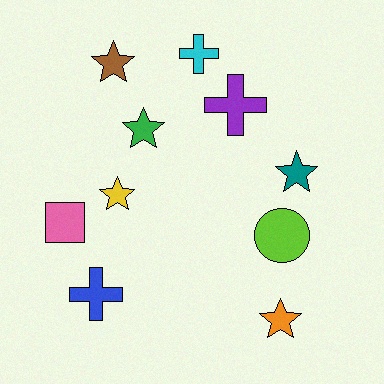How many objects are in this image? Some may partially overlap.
There are 10 objects.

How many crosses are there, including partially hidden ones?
There are 3 crosses.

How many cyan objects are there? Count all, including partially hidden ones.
There is 1 cyan object.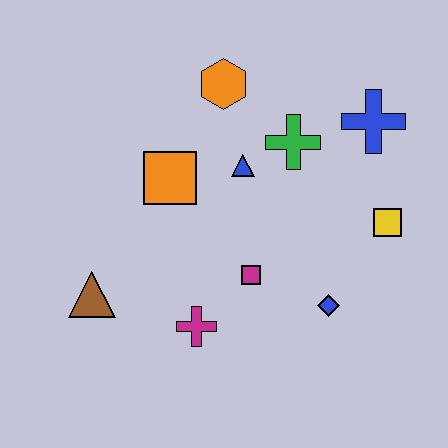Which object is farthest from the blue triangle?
The brown triangle is farthest from the blue triangle.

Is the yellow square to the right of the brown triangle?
Yes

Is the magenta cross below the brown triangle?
Yes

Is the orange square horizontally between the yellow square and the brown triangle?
Yes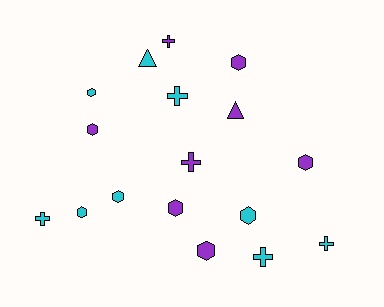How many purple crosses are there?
There are 2 purple crosses.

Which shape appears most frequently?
Hexagon, with 9 objects.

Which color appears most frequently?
Cyan, with 9 objects.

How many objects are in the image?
There are 17 objects.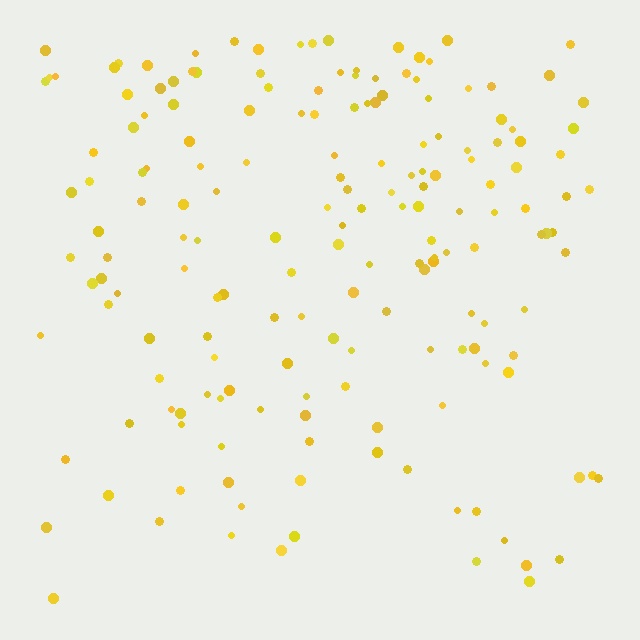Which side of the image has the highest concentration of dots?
The top.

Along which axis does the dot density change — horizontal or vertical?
Vertical.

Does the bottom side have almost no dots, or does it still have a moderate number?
Still a moderate number, just noticeably fewer than the top.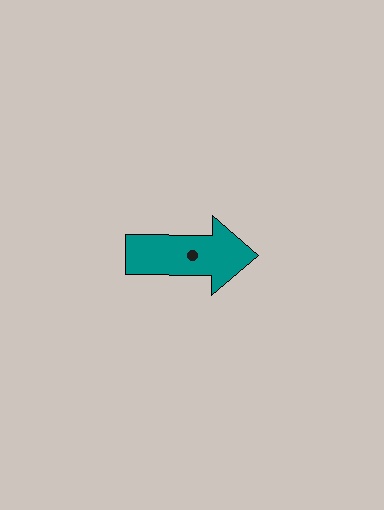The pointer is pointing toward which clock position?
Roughly 3 o'clock.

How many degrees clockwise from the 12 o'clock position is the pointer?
Approximately 90 degrees.